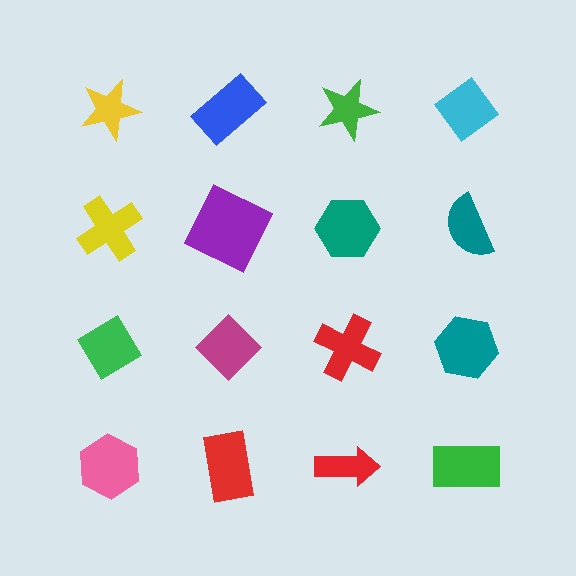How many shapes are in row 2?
4 shapes.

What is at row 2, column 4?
A teal semicircle.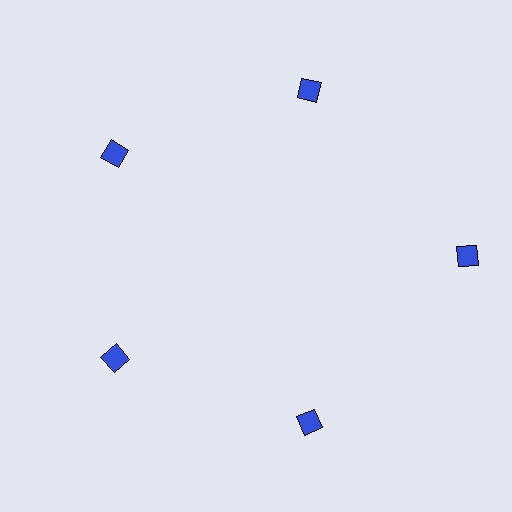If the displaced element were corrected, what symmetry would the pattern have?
It would have 5-fold rotational symmetry — the pattern would map onto itself every 72 degrees.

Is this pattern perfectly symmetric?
No. The 5 blue diamonds are arranged in a ring, but one element near the 3 o'clock position is pushed outward from the center, breaking the 5-fold rotational symmetry.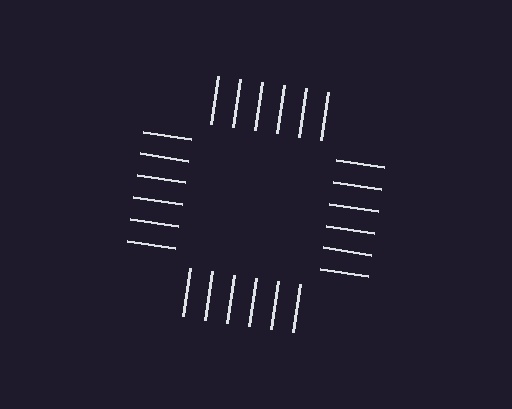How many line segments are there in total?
24 — 6 along each of the 4 edges.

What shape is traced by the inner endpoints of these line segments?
An illusory square — the line segments terminate on its edges but no continuous stroke is drawn.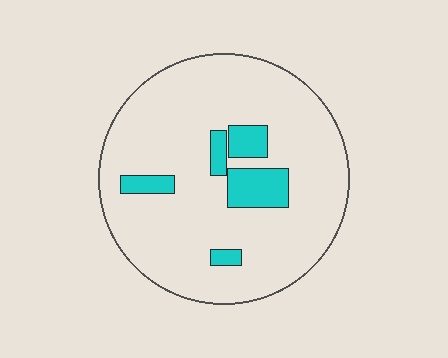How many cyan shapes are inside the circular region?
5.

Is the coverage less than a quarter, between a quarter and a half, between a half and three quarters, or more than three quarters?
Less than a quarter.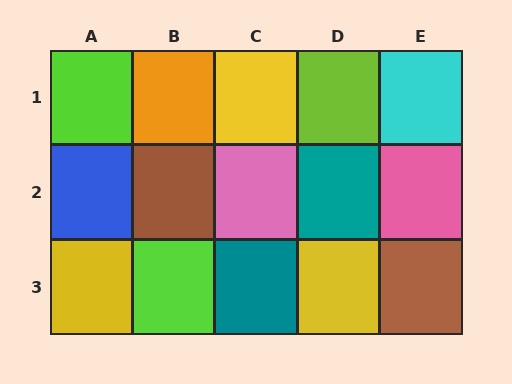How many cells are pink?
2 cells are pink.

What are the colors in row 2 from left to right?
Blue, brown, pink, teal, pink.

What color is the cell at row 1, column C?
Yellow.